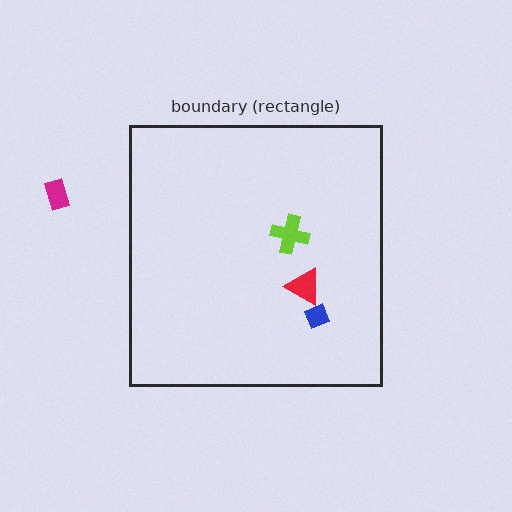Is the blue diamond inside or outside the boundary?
Inside.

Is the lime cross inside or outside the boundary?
Inside.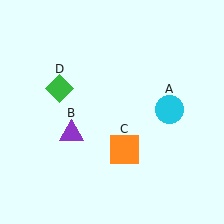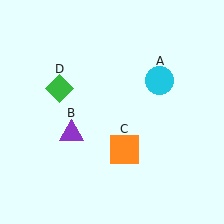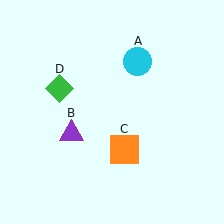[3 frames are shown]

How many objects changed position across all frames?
1 object changed position: cyan circle (object A).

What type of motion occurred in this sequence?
The cyan circle (object A) rotated counterclockwise around the center of the scene.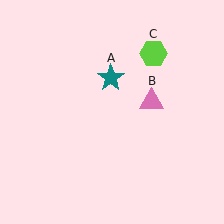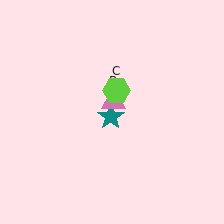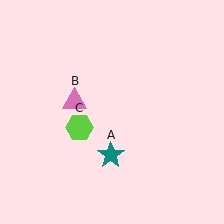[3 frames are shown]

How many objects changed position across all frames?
3 objects changed position: teal star (object A), pink triangle (object B), lime hexagon (object C).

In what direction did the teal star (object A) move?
The teal star (object A) moved down.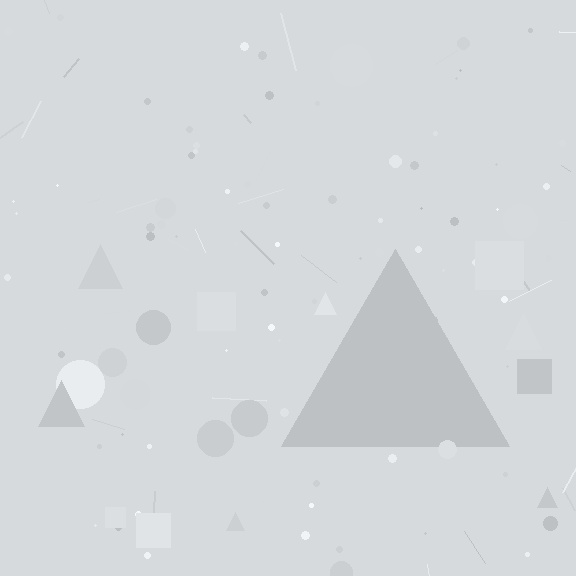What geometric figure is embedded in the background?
A triangle is embedded in the background.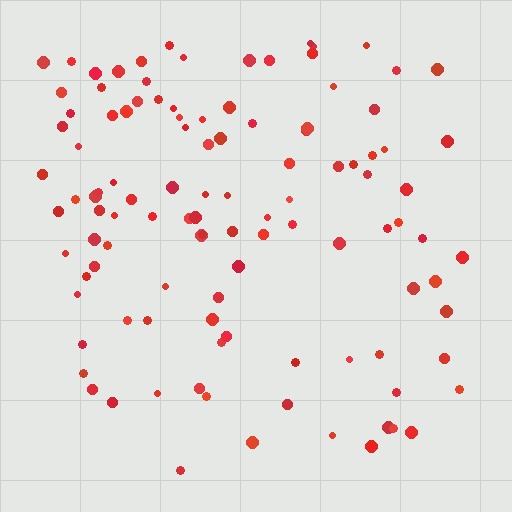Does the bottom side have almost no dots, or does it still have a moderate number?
Still a moderate number, just noticeably fewer than the top.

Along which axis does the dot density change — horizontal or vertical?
Vertical.